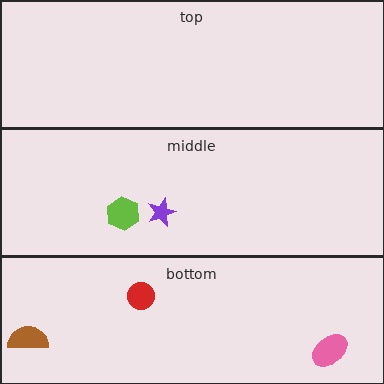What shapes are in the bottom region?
The pink ellipse, the red circle, the brown semicircle.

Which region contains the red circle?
The bottom region.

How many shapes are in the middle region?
2.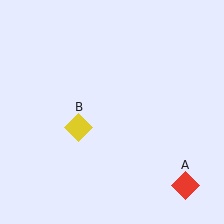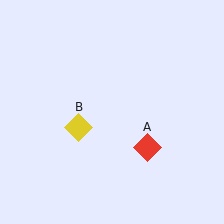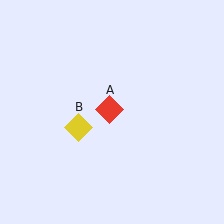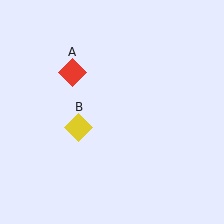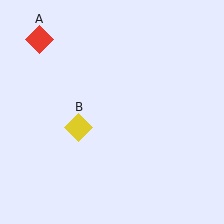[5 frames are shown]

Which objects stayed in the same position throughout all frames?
Yellow diamond (object B) remained stationary.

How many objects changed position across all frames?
1 object changed position: red diamond (object A).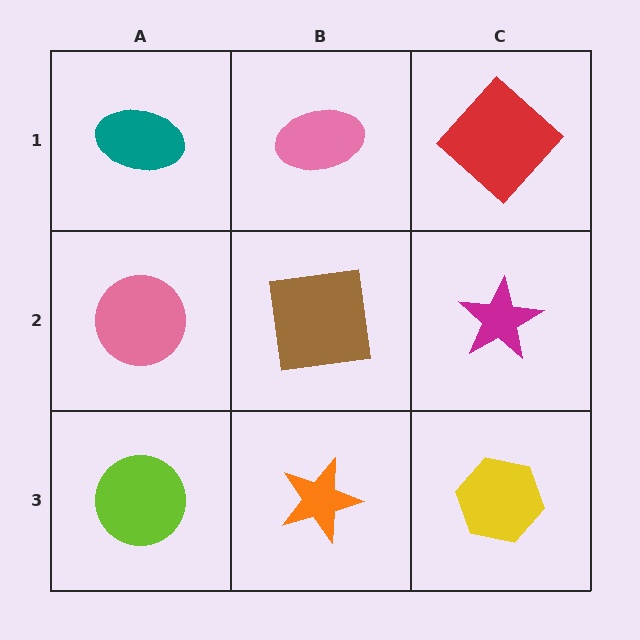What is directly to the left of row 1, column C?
A pink ellipse.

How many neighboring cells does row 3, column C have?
2.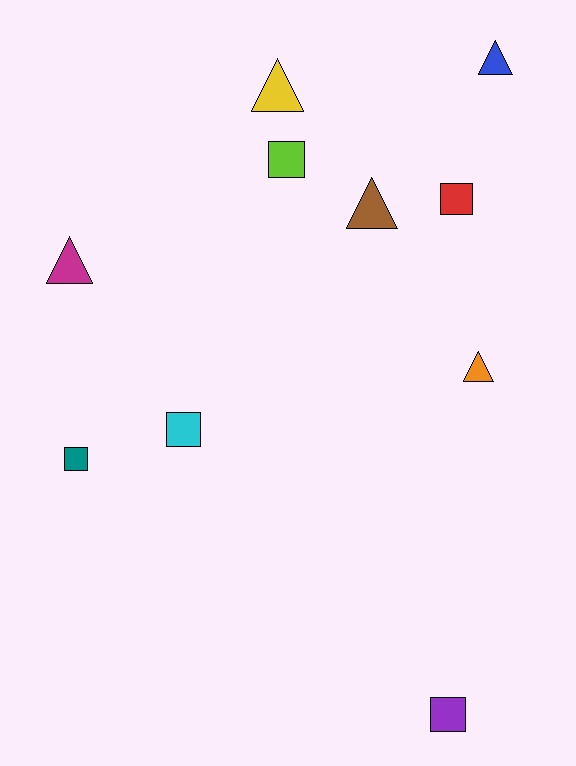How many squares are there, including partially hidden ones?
There are 5 squares.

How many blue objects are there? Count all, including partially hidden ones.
There is 1 blue object.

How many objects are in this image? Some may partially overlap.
There are 10 objects.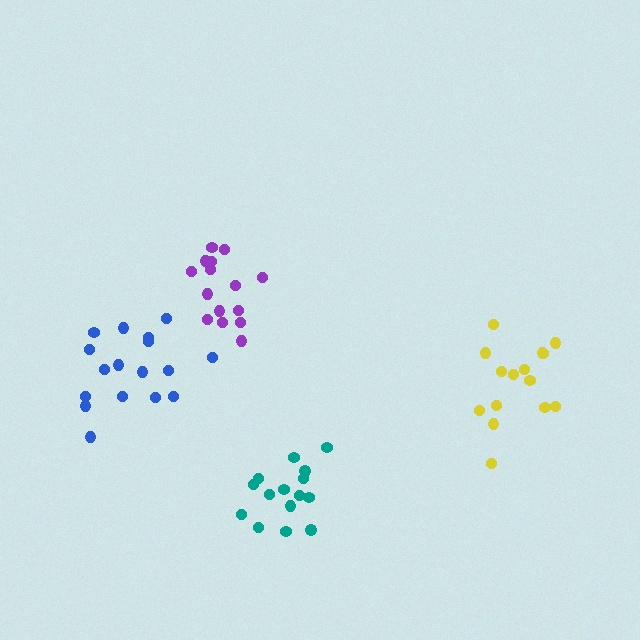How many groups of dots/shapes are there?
There are 4 groups.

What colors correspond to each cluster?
The clusters are colored: yellow, teal, blue, purple.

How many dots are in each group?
Group 1: 15 dots, Group 2: 15 dots, Group 3: 17 dots, Group 4: 15 dots (62 total).